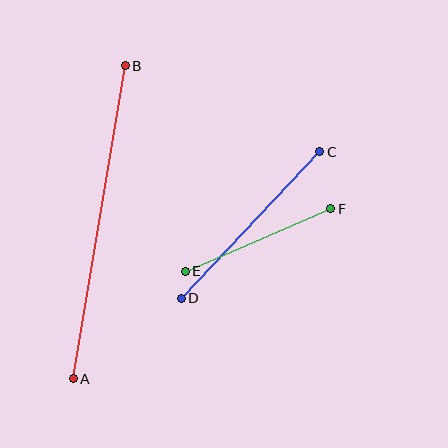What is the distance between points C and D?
The distance is approximately 202 pixels.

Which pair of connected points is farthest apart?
Points A and B are farthest apart.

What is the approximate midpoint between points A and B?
The midpoint is at approximately (99, 222) pixels.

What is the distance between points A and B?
The distance is approximately 317 pixels.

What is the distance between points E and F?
The distance is approximately 159 pixels.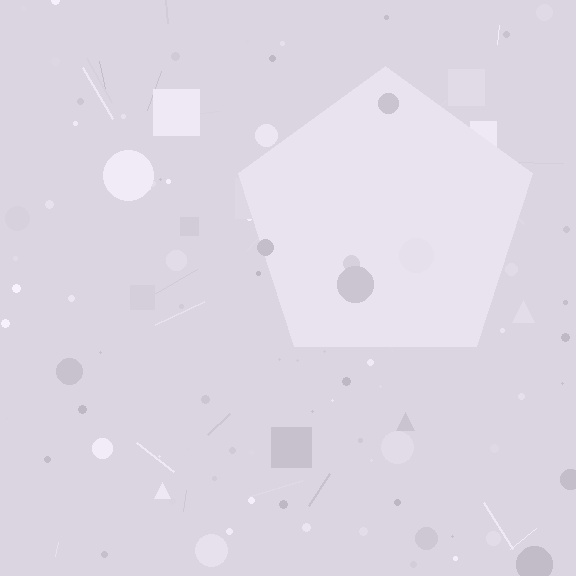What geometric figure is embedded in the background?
A pentagon is embedded in the background.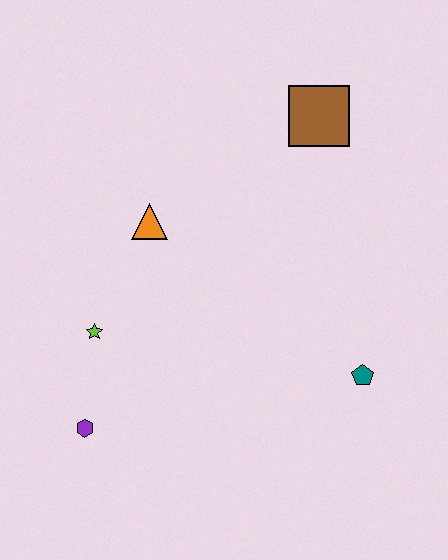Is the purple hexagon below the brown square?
Yes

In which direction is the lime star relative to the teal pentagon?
The lime star is to the left of the teal pentagon.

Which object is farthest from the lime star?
The brown square is farthest from the lime star.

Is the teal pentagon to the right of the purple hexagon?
Yes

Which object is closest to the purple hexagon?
The lime star is closest to the purple hexagon.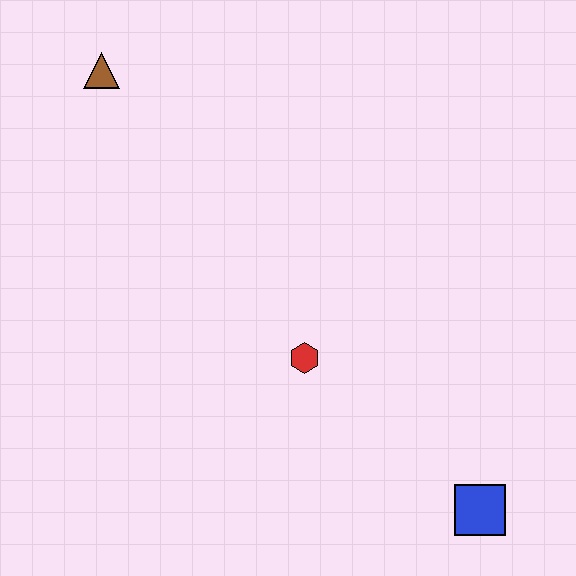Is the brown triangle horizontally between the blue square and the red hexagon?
No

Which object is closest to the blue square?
The red hexagon is closest to the blue square.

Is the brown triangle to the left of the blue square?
Yes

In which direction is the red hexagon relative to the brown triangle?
The red hexagon is below the brown triangle.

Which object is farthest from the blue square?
The brown triangle is farthest from the blue square.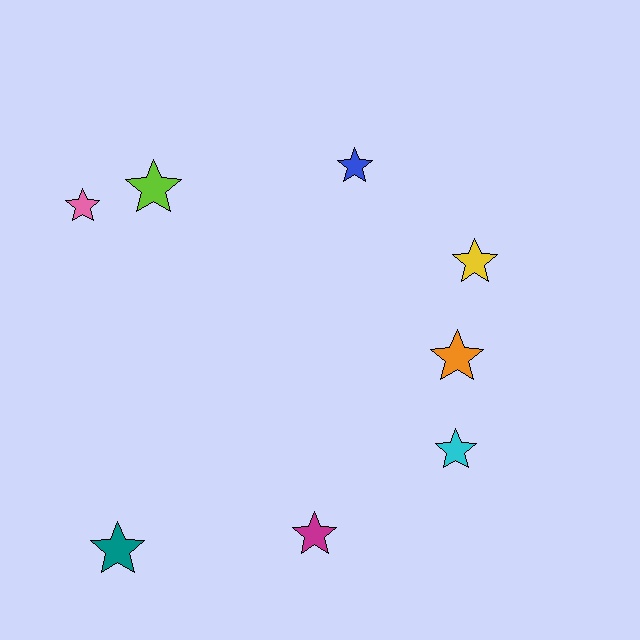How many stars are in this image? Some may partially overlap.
There are 8 stars.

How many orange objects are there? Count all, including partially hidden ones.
There is 1 orange object.